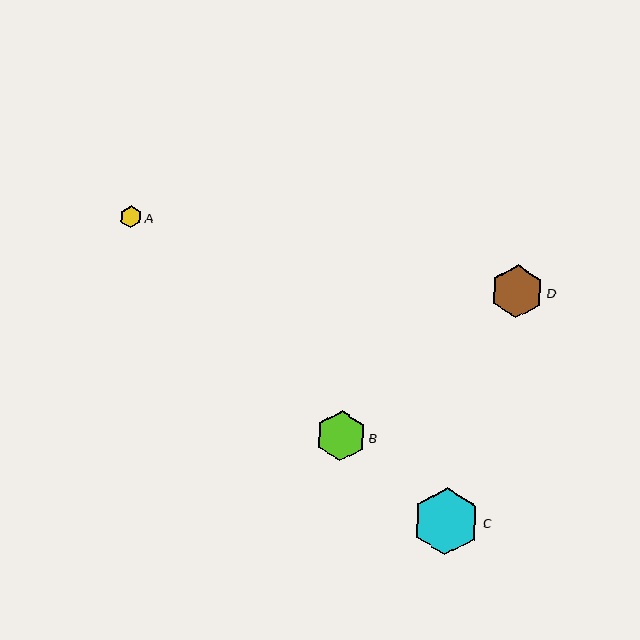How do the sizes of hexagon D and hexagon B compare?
Hexagon D and hexagon B are approximately the same size.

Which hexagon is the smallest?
Hexagon A is the smallest with a size of approximately 22 pixels.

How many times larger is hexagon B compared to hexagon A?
Hexagon B is approximately 2.3 times the size of hexagon A.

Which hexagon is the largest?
Hexagon C is the largest with a size of approximately 67 pixels.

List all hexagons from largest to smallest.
From largest to smallest: C, D, B, A.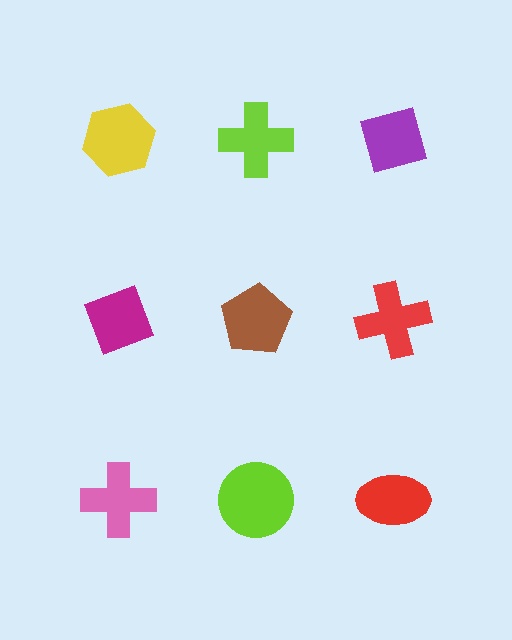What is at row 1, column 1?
A yellow hexagon.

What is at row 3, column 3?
A red ellipse.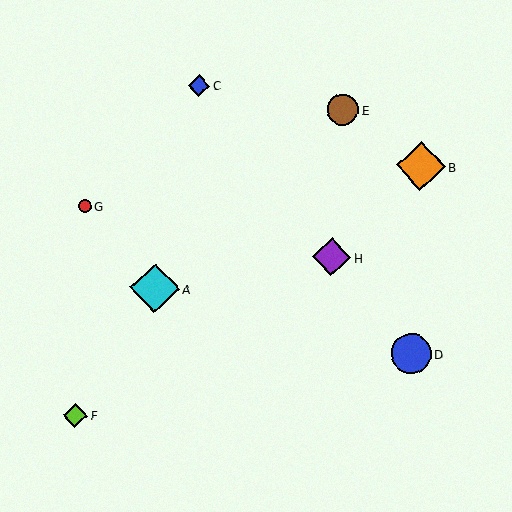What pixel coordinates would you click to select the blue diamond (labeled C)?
Click at (199, 86) to select the blue diamond C.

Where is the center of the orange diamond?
The center of the orange diamond is at (421, 166).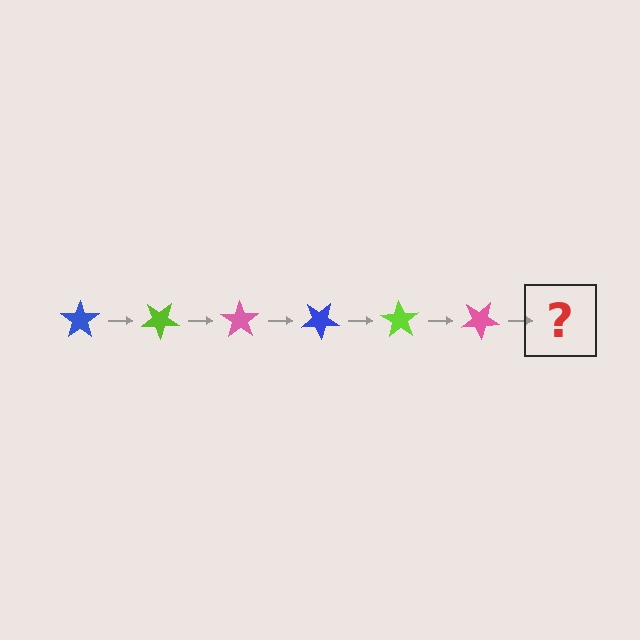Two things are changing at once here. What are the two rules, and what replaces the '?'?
The two rules are that it rotates 35 degrees each step and the color cycles through blue, lime, and pink. The '?' should be a blue star, rotated 210 degrees from the start.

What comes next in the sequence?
The next element should be a blue star, rotated 210 degrees from the start.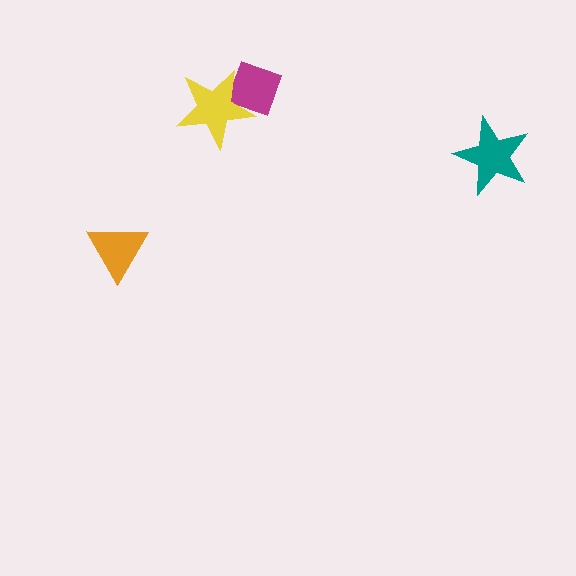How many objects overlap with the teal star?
0 objects overlap with the teal star.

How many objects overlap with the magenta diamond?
1 object overlaps with the magenta diamond.